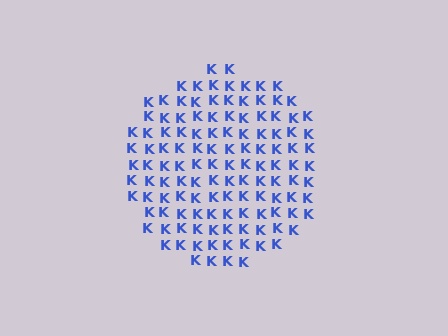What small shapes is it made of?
It is made of small letter K's.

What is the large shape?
The large shape is a circle.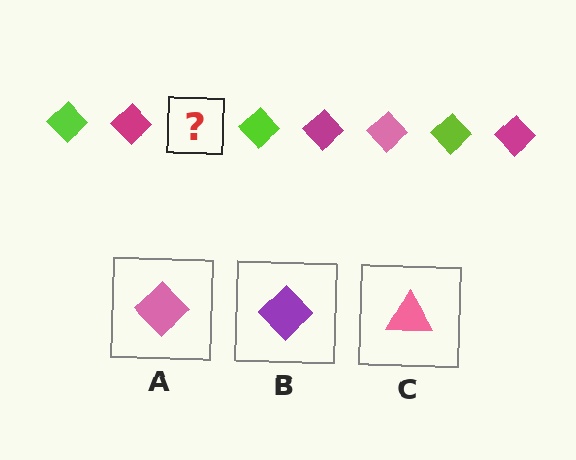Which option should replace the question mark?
Option A.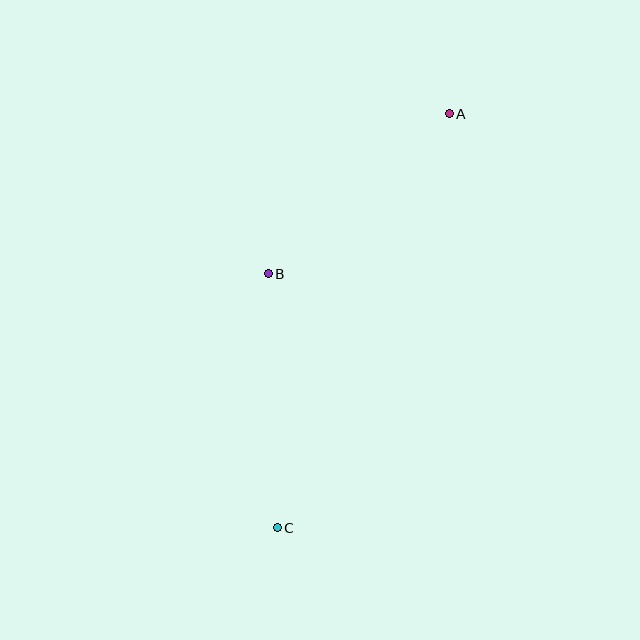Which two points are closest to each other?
Points A and B are closest to each other.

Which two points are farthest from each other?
Points A and C are farthest from each other.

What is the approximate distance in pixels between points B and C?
The distance between B and C is approximately 254 pixels.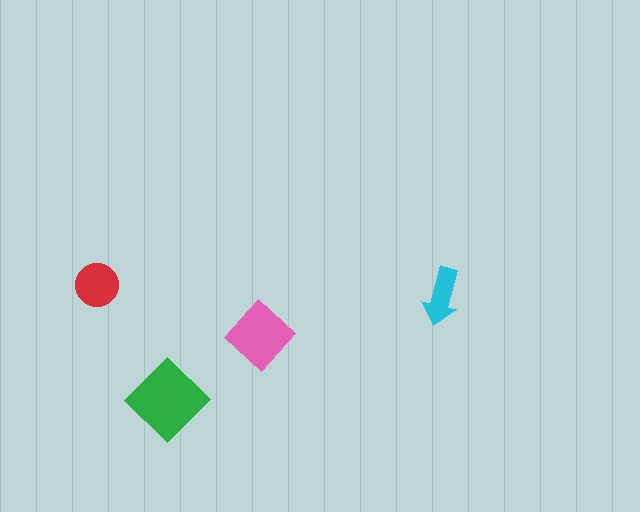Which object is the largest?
The green diamond.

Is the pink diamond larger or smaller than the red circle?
Larger.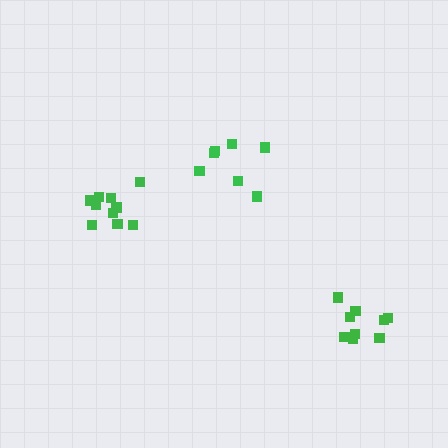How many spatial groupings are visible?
There are 3 spatial groupings.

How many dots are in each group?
Group 1: 10 dots, Group 2: 11 dots, Group 3: 7 dots (28 total).